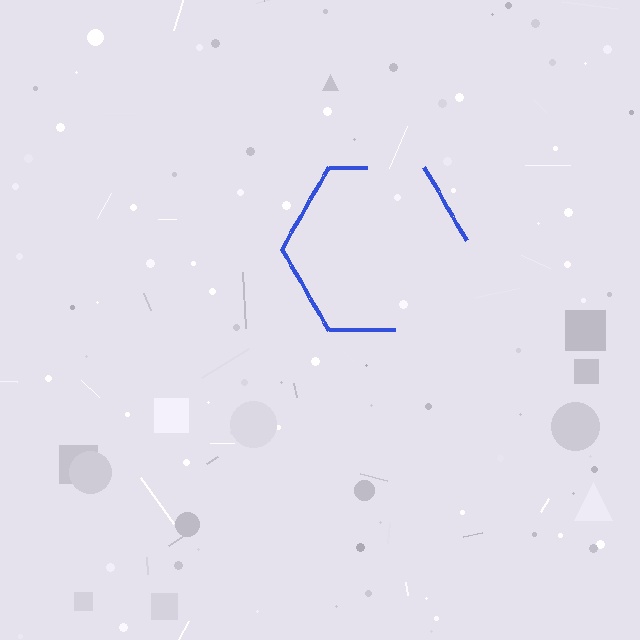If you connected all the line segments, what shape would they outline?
They would outline a hexagon.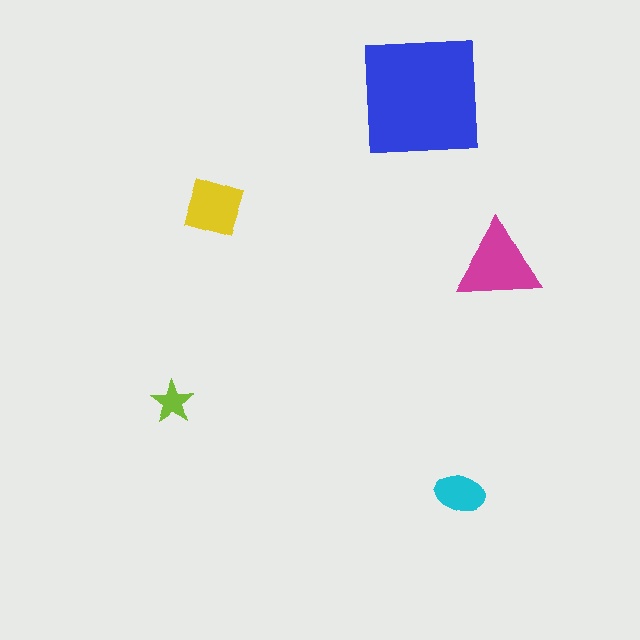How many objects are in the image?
There are 5 objects in the image.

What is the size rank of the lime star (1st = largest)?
5th.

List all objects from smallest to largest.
The lime star, the cyan ellipse, the yellow diamond, the magenta triangle, the blue square.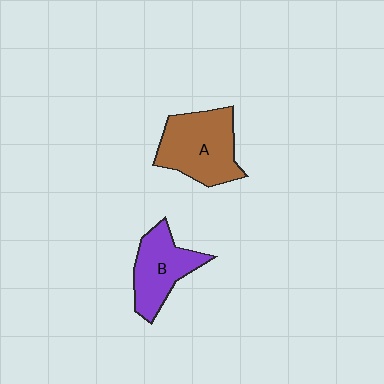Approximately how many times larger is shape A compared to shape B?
Approximately 1.3 times.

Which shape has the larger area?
Shape A (brown).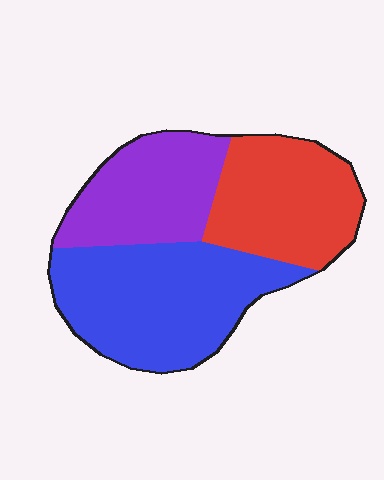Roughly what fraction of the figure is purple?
Purple takes up about one quarter (1/4) of the figure.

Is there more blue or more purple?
Blue.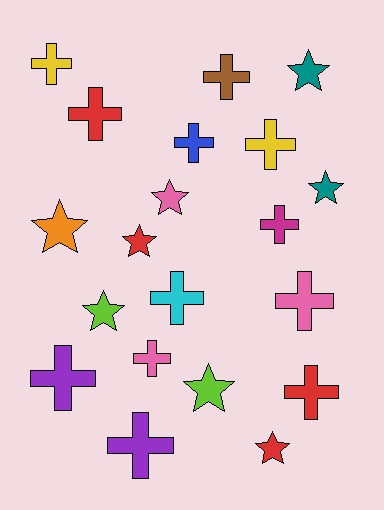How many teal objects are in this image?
There are 2 teal objects.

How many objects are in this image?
There are 20 objects.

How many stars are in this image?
There are 8 stars.